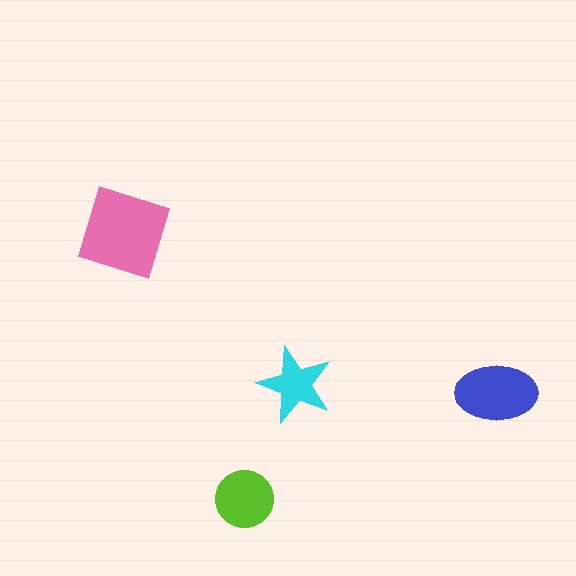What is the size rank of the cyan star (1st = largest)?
4th.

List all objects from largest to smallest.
The pink diamond, the blue ellipse, the lime circle, the cyan star.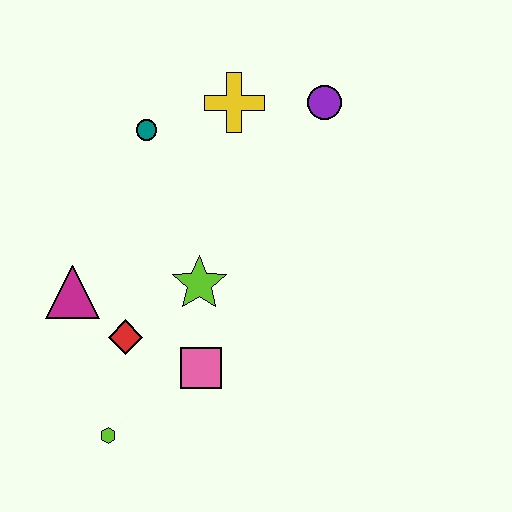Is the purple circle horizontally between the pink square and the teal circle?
No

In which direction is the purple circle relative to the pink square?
The purple circle is above the pink square.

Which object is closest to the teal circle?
The yellow cross is closest to the teal circle.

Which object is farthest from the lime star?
The purple circle is farthest from the lime star.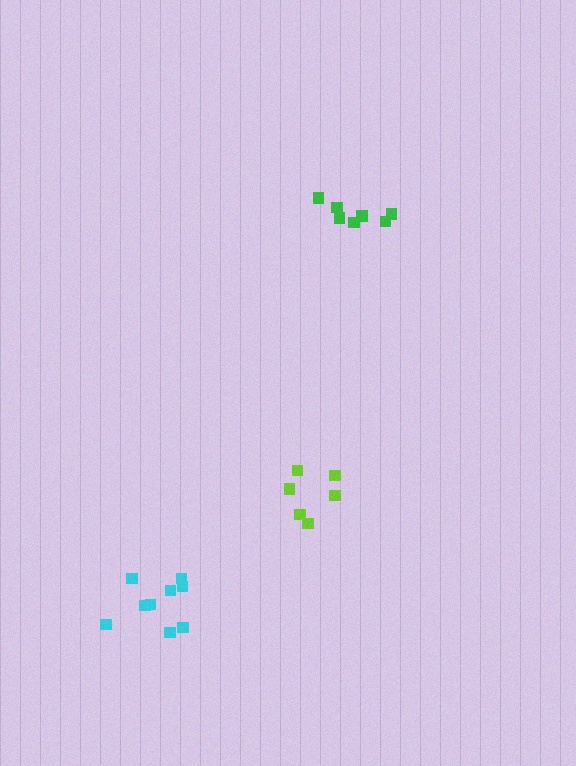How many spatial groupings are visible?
There are 3 spatial groupings.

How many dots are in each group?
Group 1: 7 dots, Group 2: 6 dots, Group 3: 9 dots (22 total).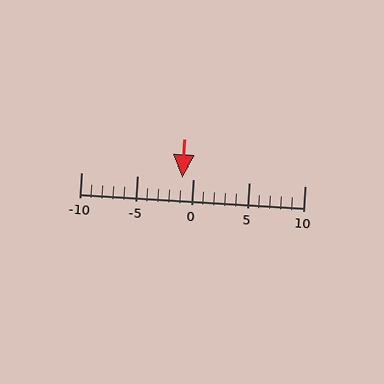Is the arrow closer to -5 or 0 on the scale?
The arrow is closer to 0.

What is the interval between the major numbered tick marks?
The major tick marks are spaced 5 units apart.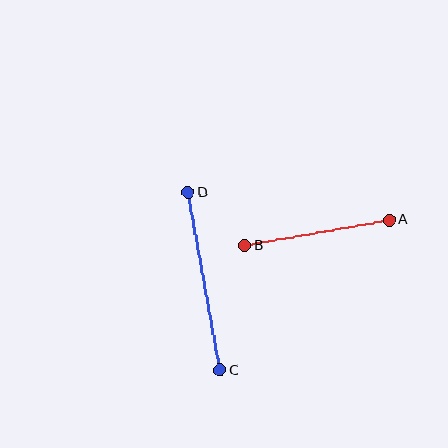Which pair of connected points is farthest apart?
Points C and D are farthest apart.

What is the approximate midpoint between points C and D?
The midpoint is at approximately (204, 281) pixels.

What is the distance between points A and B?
The distance is approximately 147 pixels.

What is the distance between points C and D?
The distance is approximately 181 pixels.